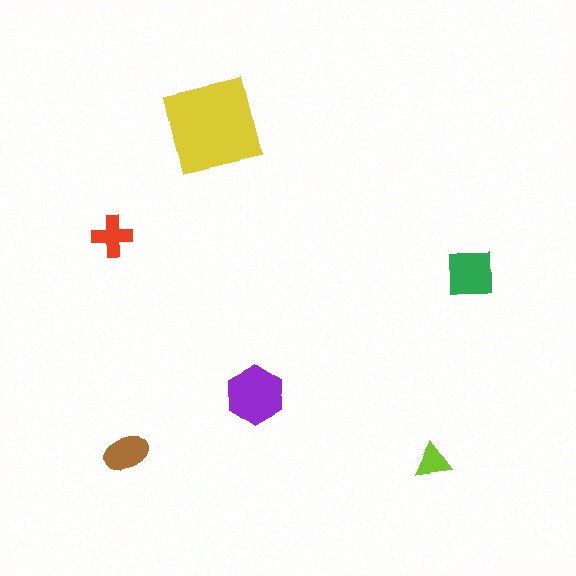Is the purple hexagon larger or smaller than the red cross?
Larger.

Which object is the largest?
The yellow square.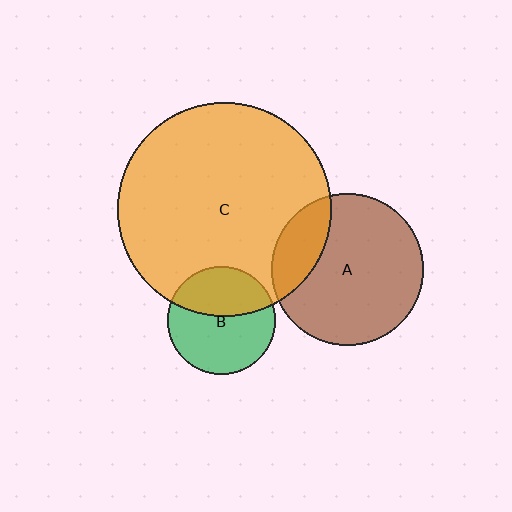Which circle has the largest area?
Circle C (orange).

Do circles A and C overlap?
Yes.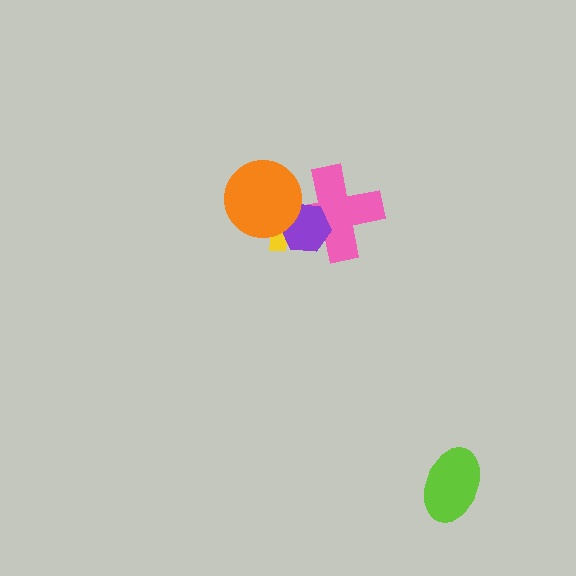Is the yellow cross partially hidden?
Yes, it is partially covered by another shape.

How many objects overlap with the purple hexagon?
3 objects overlap with the purple hexagon.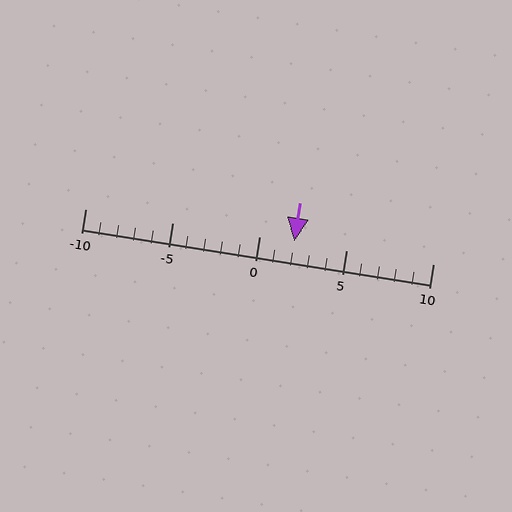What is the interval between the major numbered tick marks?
The major tick marks are spaced 5 units apart.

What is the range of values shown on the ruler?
The ruler shows values from -10 to 10.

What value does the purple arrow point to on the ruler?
The purple arrow points to approximately 2.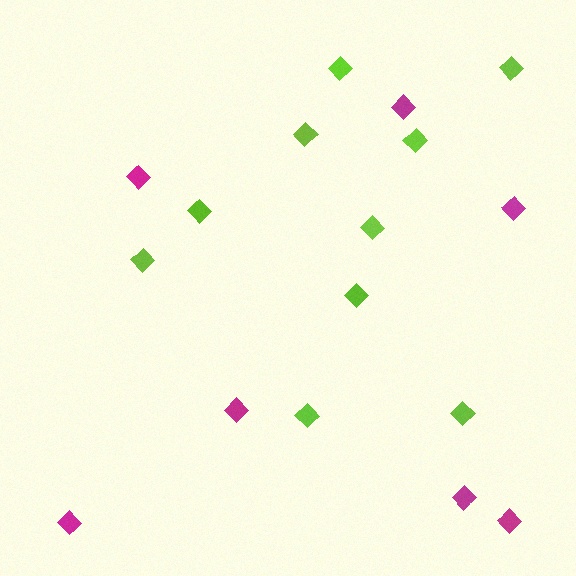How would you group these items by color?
There are 2 groups: one group of magenta diamonds (7) and one group of lime diamonds (10).